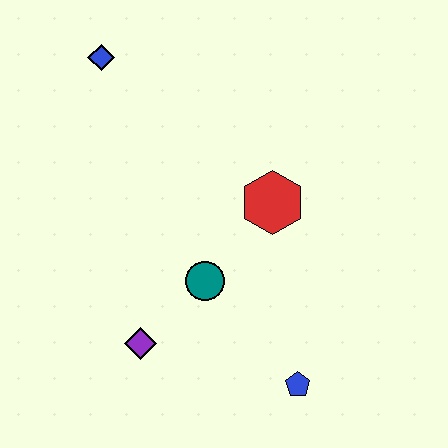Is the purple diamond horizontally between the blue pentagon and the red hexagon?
No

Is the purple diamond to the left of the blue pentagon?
Yes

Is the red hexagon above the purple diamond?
Yes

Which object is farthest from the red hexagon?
The blue diamond is farthest from the red hexagon.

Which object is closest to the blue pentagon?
The teal circle is closest to the blue pentagon.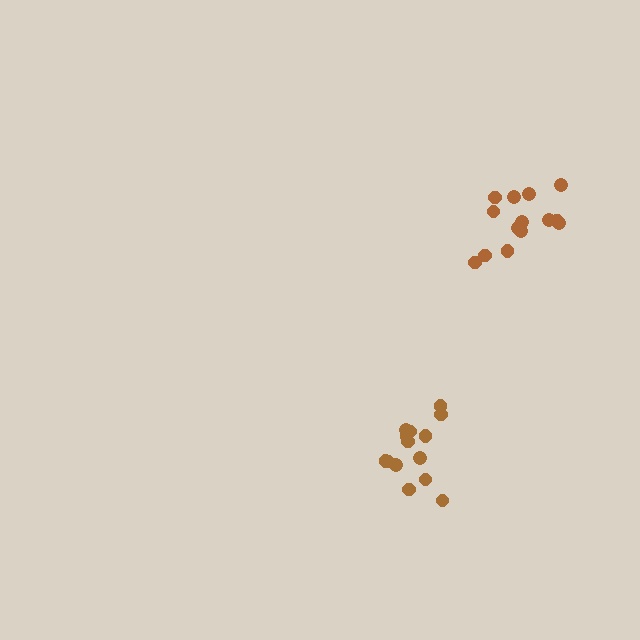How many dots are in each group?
Group 1: 14 dots, Group 2: 14 dots (28 total).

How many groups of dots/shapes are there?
There are 2 groups.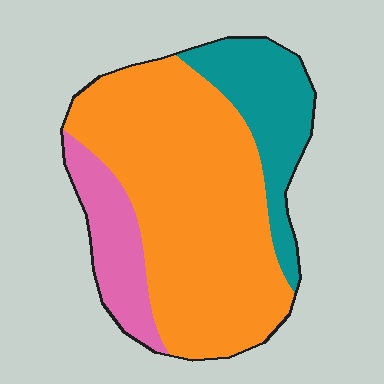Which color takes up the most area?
Orange, at roughly 65%.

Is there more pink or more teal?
Teal.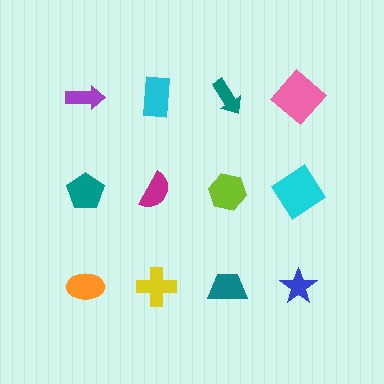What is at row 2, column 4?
A cyan diamond.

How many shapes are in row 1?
4 shapes.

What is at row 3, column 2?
A yellow cross.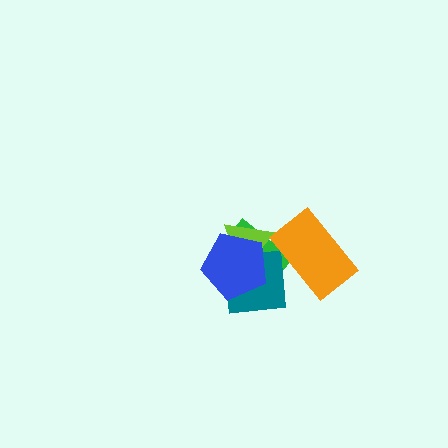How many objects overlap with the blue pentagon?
3 objects overlap with the blue pentagon.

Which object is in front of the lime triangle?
The blue pentagon is in front of the lime triangle.